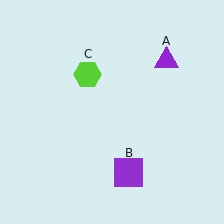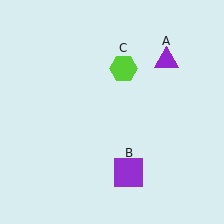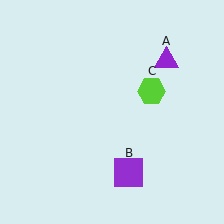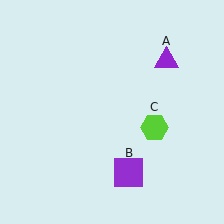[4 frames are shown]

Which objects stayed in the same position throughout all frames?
Purple triangle (object A) and purple square (object B) remained stationary.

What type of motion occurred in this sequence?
The lime hexagon (object C) rotated clockwise around the center of the scene.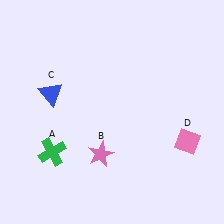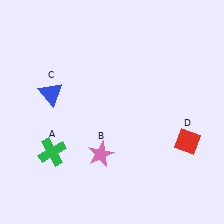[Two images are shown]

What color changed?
The diamond (D) changed from pink in Image 1 to red in Image 2.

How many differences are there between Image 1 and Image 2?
There is 1 difference between the two images.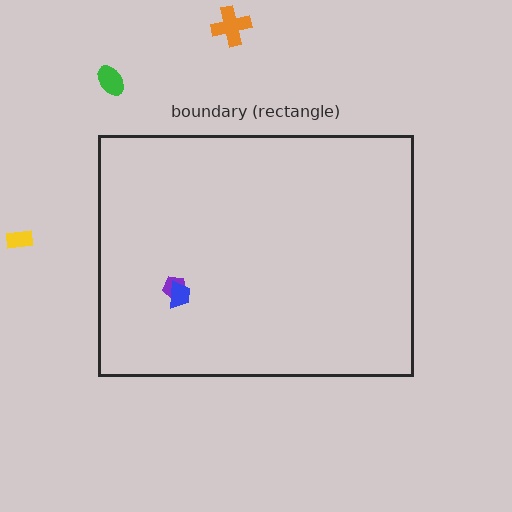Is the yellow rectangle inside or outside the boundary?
Outside.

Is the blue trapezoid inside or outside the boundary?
Inside.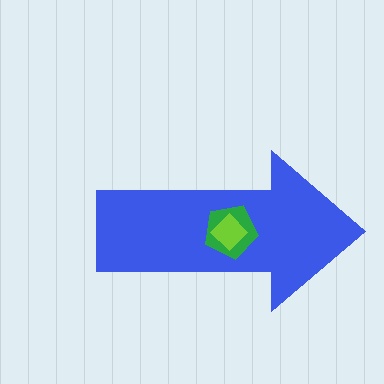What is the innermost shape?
The lime diamond.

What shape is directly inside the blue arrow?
The green pentagon.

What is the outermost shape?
The blue arrow.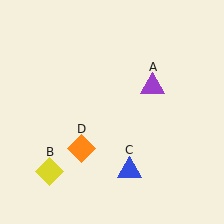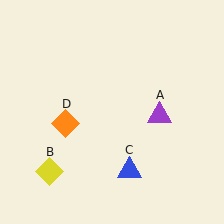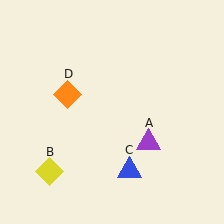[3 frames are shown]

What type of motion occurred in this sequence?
The purple triangle (object A), orange diamond (object D) rotated clockwise around the center of the scene.